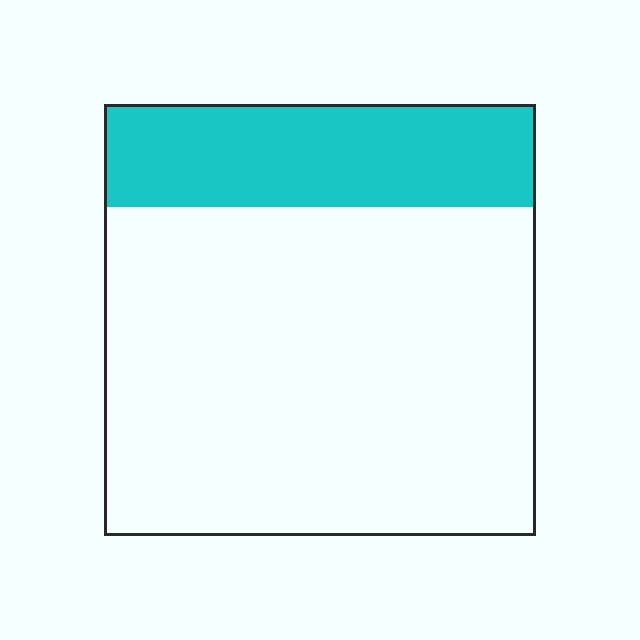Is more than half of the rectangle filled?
No.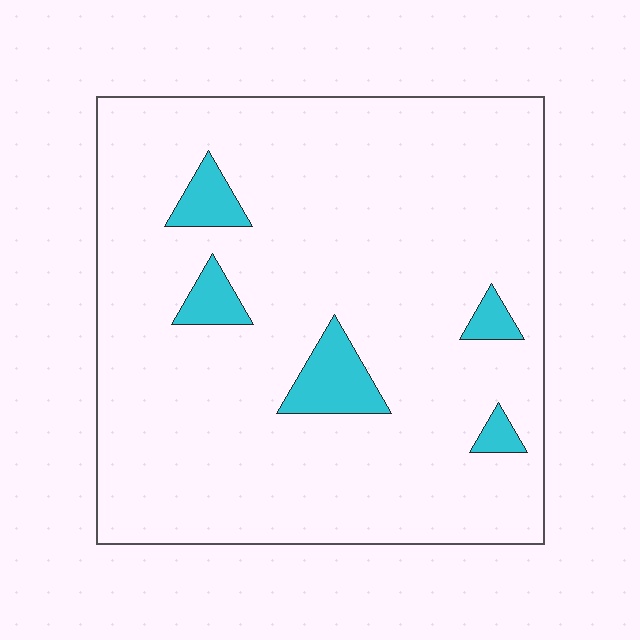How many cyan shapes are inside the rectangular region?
5.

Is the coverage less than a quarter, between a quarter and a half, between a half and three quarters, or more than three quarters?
Less than a quarter.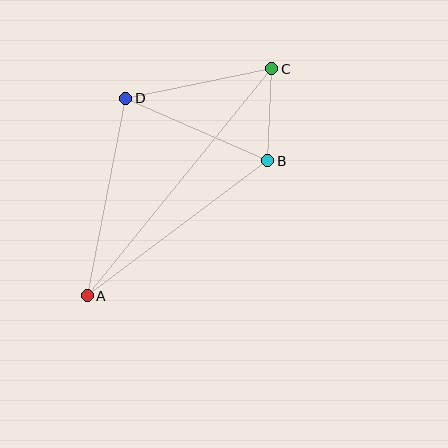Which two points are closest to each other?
Points B and C are closest to each other.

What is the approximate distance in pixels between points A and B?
The distance between A and B is approximately 225 pixels.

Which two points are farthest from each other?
Points A and C are farthest from each other.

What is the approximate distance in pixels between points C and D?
The distance between C and D is approximately 149 pixels.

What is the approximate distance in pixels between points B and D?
The distance between B and D is approximately 155 pixels.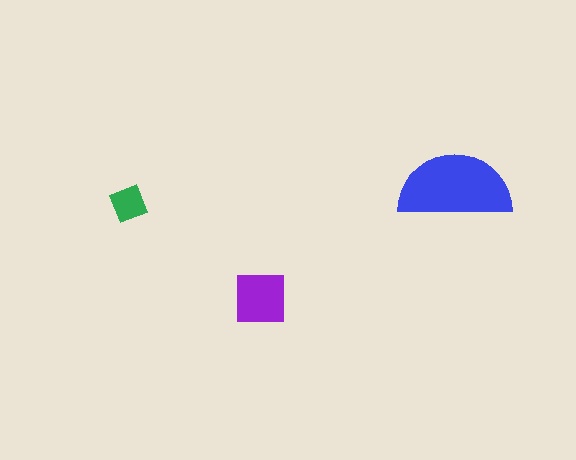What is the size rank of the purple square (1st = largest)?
2nd.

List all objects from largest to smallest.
The blue semicircle, the purple square, the green diamond.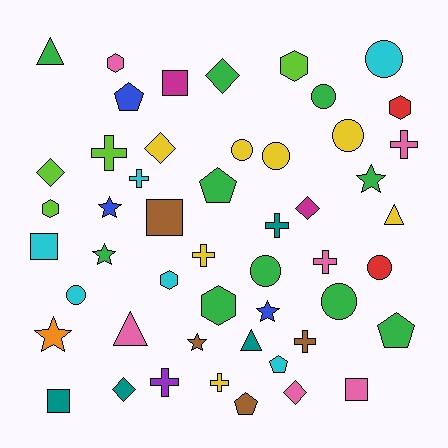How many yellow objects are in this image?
There are 7 yellow objects.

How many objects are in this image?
There are 50 objects.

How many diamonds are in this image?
There are 6 diamonds.